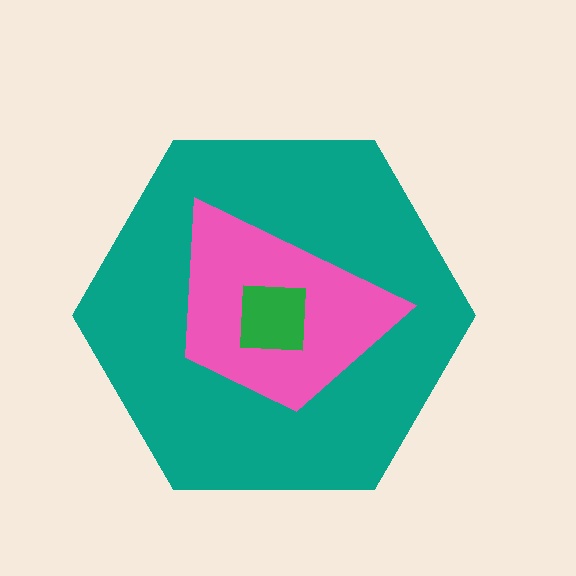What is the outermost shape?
The teal hexagon.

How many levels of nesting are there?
3.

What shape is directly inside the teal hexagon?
The pink trapezoid.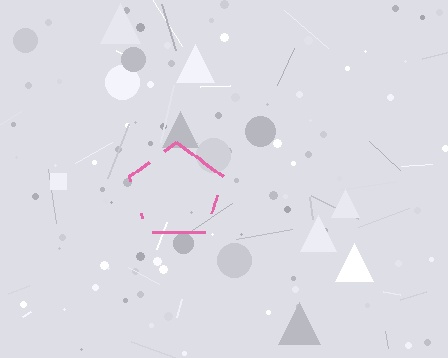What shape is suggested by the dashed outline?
The dashed outline suggests a pentagon.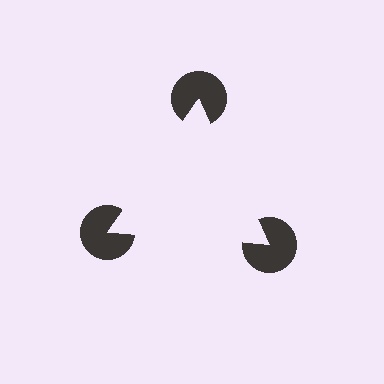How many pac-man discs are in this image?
There are 3 — one at each vertex of the illusory triangle.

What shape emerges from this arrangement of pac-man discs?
An illusory triangle — its edges are inferred from the aligned wedge cuts in the pac-man discs, not physically drawn.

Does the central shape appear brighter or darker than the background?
It typically appears slightly brighter than the background, even though no actual brightness change is drawn.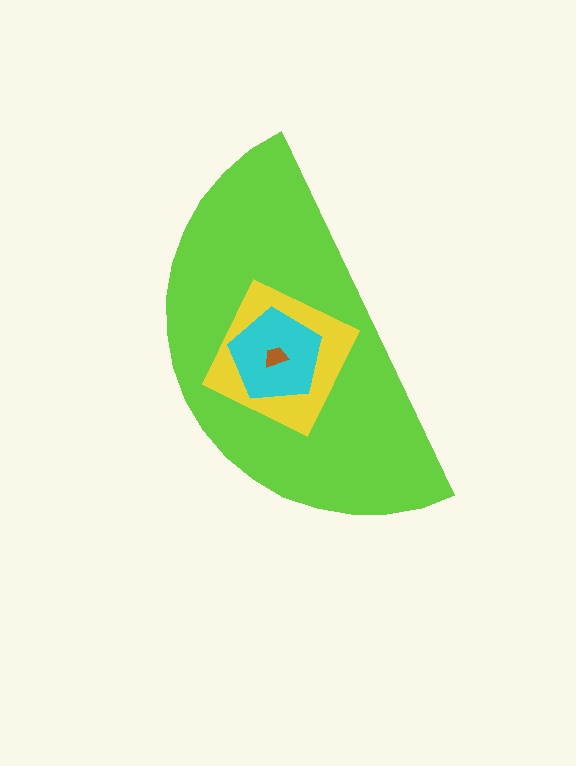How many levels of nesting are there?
4.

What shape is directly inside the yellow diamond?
The cyan pentagon.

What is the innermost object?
The brown trapezoid.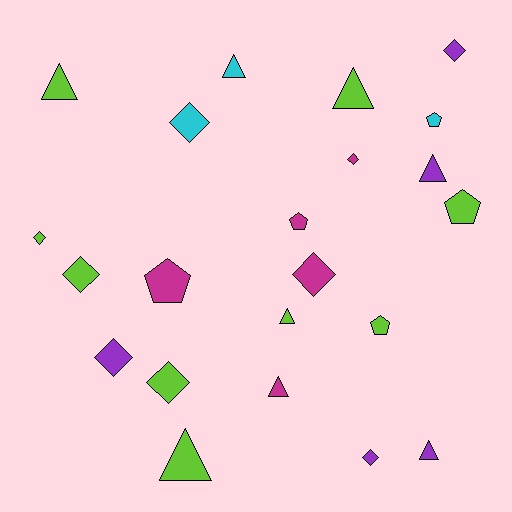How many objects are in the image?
There are 22 objects.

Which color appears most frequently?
Lime, with 9 objects.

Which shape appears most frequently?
Diamond, with 9 objects.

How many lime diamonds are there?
There are 3 lime diamonds.